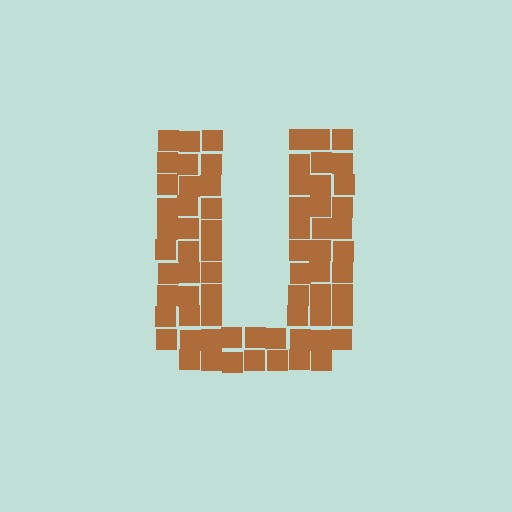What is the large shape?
The large shape is the letter U.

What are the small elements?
The small elements are squares.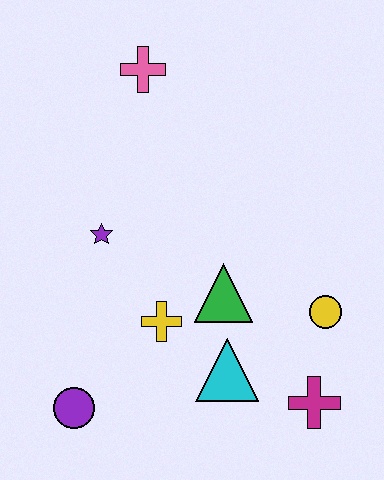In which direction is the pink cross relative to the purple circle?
The pink cross is above the purple circle.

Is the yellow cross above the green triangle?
No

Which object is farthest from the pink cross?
The magenta cross is farthest from the pink cross.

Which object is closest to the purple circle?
The yellow cross is closest to the purple circle.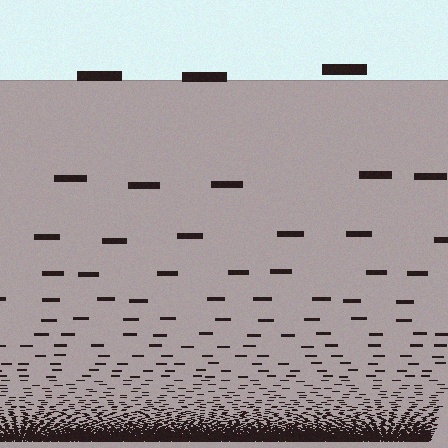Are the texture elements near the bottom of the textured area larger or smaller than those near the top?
Smaller. The gradient is inverted — elements near the bottom are smaller and denser.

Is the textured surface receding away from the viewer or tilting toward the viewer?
The surface appears to tilt toward the viewer. Texture elements get larger and sparser toward the top.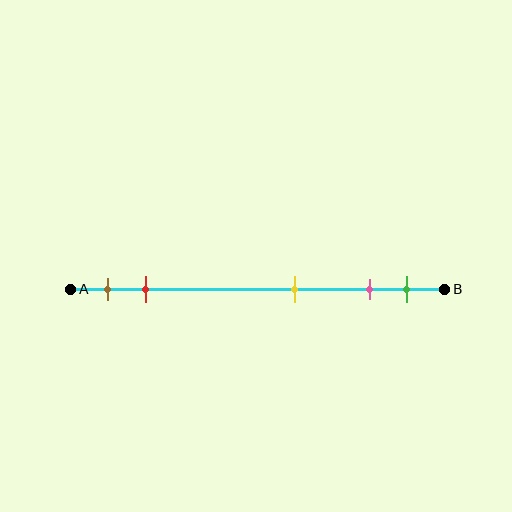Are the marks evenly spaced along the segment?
No, the marks are not evenly spaced.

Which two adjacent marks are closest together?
The pink and green marks are the closest adjacent pair.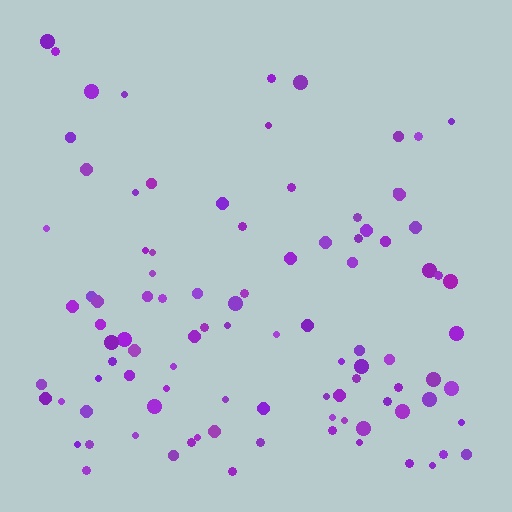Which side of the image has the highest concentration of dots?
The bottom.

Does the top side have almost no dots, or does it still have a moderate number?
Still a moderate number, just noticeably fewer than the bottom.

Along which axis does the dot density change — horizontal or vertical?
Vertical.